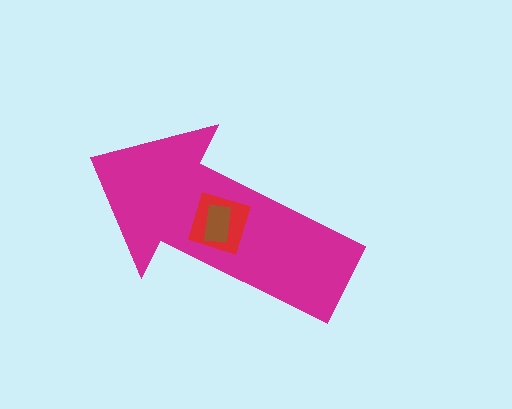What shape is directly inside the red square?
The brown rectangle.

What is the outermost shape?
The magenta arrow.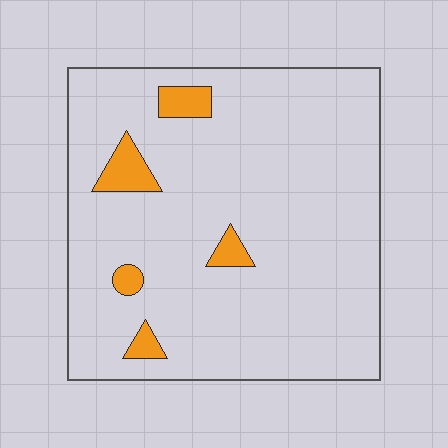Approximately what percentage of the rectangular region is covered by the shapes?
Approximately 5%.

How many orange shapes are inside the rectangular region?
5.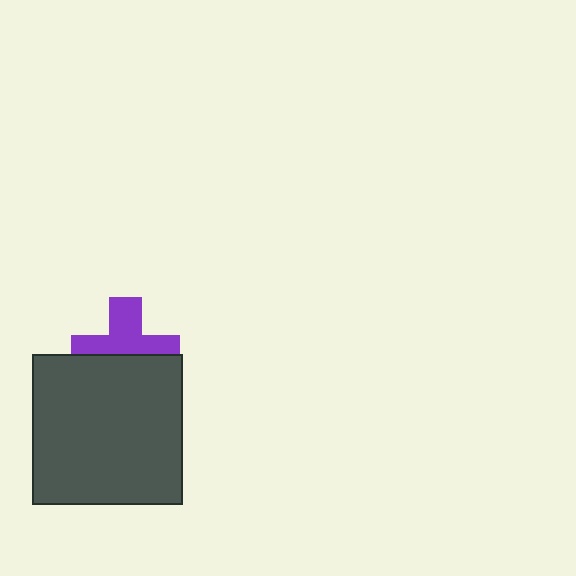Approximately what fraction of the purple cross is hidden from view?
Roughly 46% of the purple cross is hidden behind the dark gray square.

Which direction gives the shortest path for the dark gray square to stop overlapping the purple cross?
Moving down gives the shortest separation.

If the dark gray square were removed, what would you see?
You would see the complete purple cross.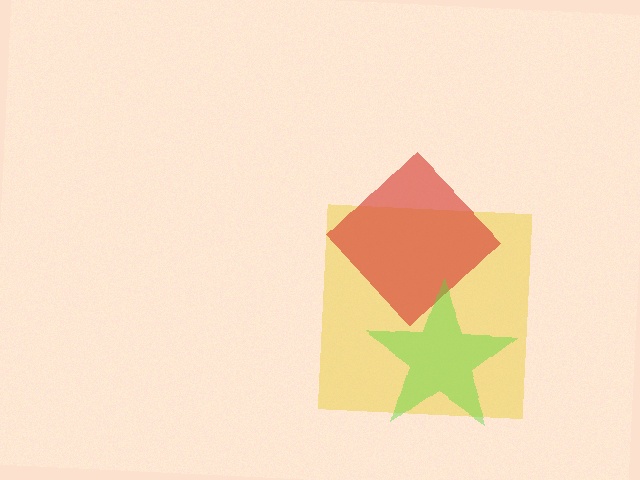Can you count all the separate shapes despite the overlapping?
Yes, there are 3 separate shapes.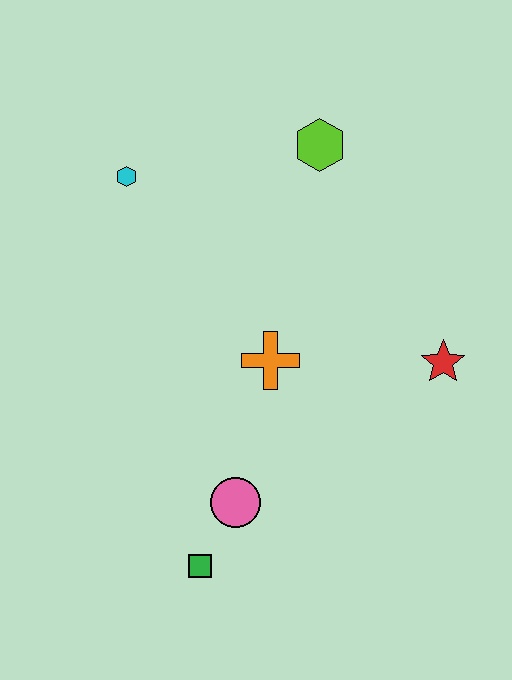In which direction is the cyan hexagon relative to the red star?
The cyan hexagon is to the left of the red star.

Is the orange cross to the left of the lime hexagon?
Yes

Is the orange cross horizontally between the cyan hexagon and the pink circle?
No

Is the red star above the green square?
Yes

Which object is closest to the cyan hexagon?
The lime hexagon is closest to the cyan hexagon.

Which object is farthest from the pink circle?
The lime hexagon is farthest from the pink circle.